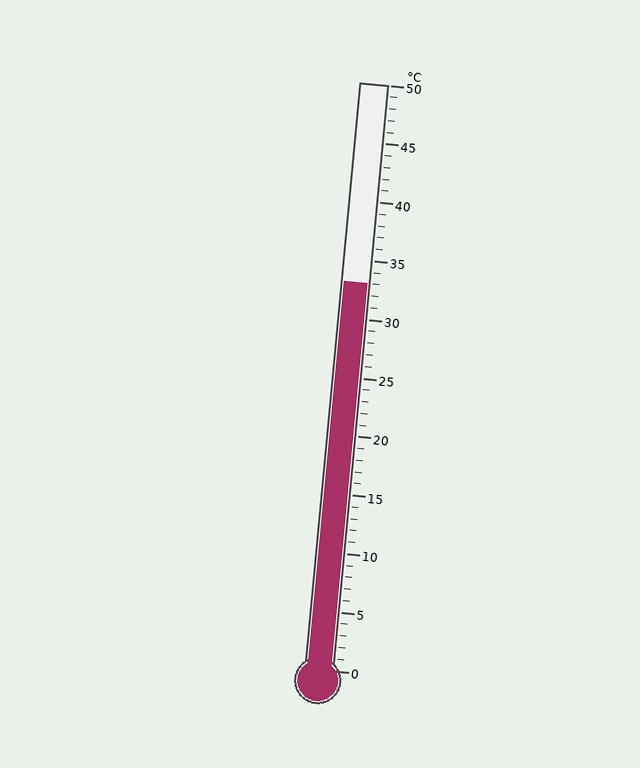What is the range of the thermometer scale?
The thermometer scale ranges from 0°C to 50°C.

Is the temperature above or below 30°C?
The temperature is above 30°C.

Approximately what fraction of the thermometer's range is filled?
The thermometer is filled to approximately 65% of its range.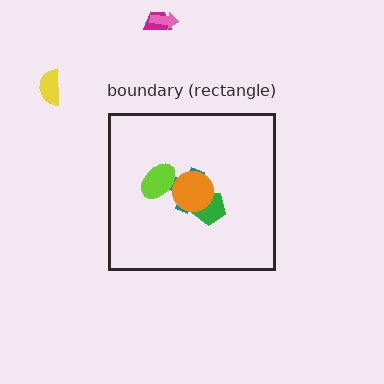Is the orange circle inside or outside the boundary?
Inside.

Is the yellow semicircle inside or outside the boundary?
Outside.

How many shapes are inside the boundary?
4 inside, 3 outside.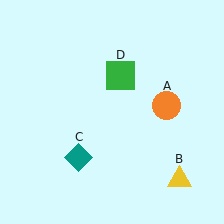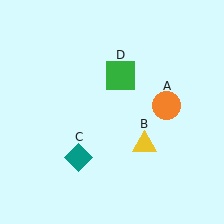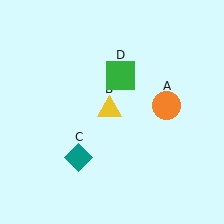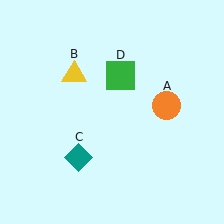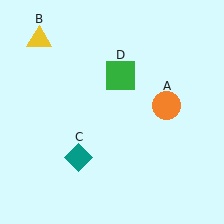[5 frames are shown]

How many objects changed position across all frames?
1 object changed position: yellow triangle (object B).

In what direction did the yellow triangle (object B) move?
The yellow triangle (object B) moved up and to the left.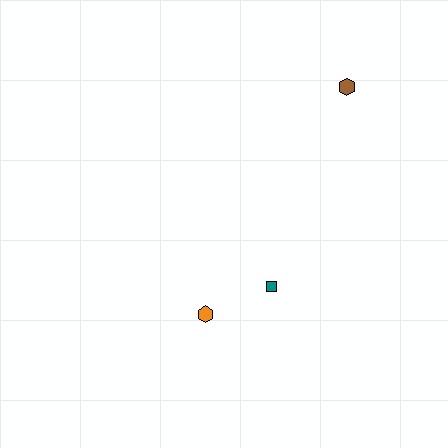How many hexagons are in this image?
There are 2 hexagons.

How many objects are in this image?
There are 3 objects.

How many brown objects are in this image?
There is 1 brown object.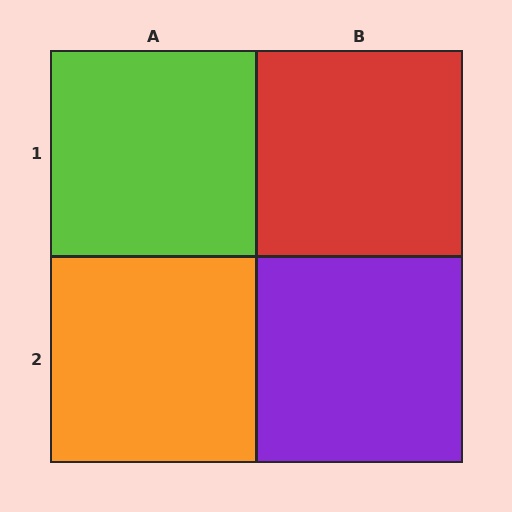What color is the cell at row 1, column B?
Red.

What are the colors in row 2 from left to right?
Orange, purple.